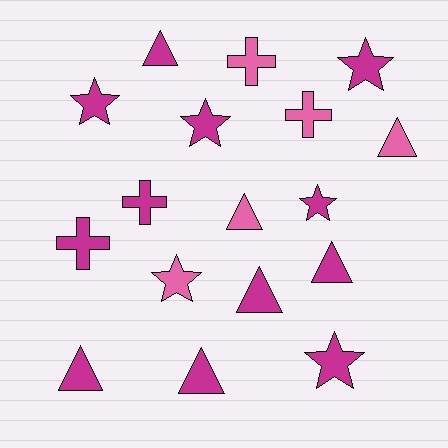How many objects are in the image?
There are 17 objects.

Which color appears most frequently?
Magenta, with 12 objects.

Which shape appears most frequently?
Triangle, with 7 objects.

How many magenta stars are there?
There are 5 magenta stars.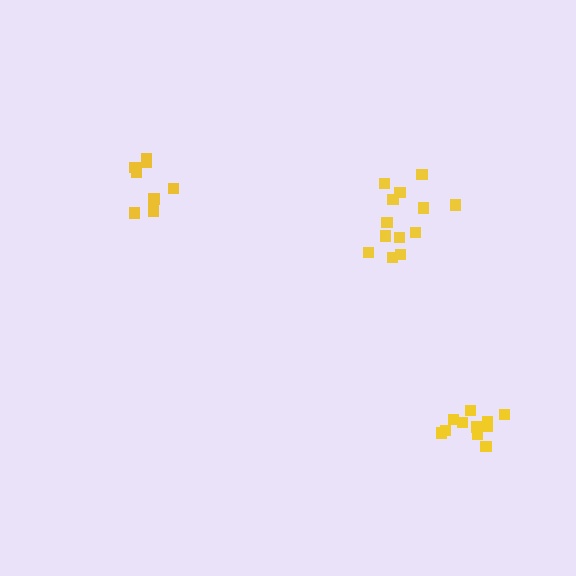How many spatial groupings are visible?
There are 3 spatial groupings.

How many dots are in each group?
Group 1: 11 dots, Group 2: 13 dots, Group 3: 8 dots (32 total).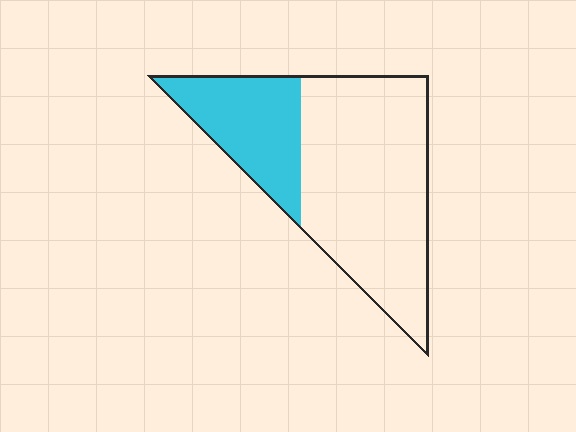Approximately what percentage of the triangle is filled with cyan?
Approximately 30%.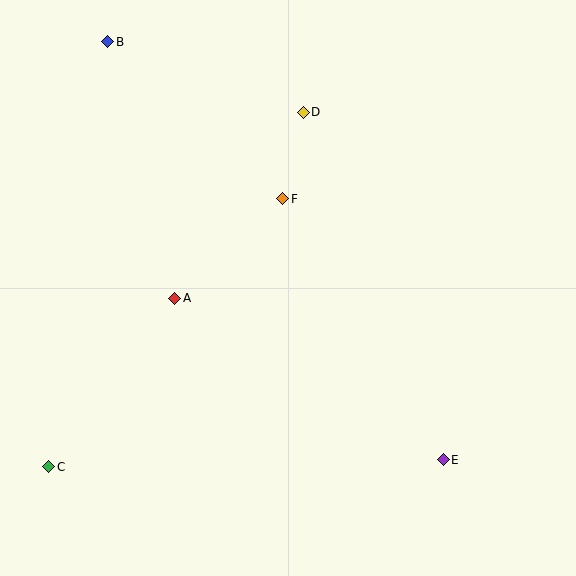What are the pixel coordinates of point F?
Point F is at (283, 199).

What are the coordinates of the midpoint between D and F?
The midpoint between D and F is at (293, 156).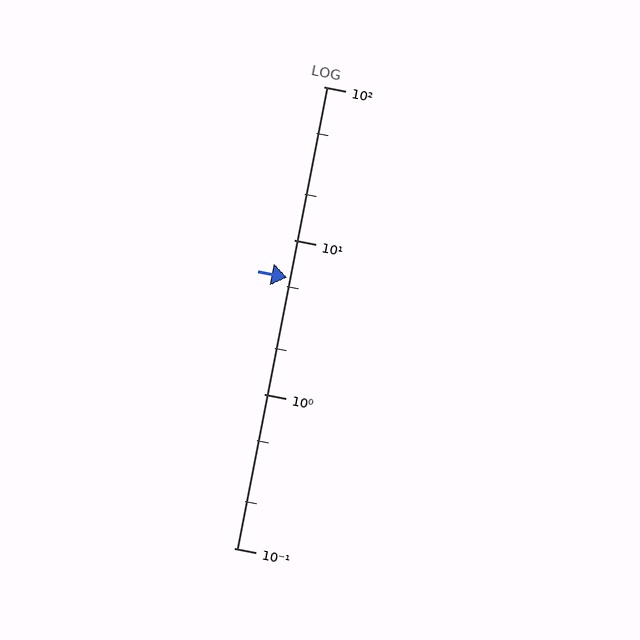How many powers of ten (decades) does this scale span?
The scale spans 3 decades, from 0.1 to 100.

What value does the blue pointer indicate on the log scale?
The pointer indicates approximately 5.7.